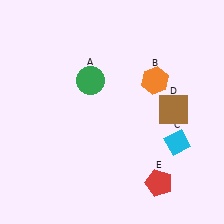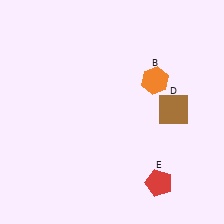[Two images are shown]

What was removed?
The cyan diamond (C), the green circle (A) were removed in Image 2.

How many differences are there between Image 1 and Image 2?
There are 2 differences between the two images.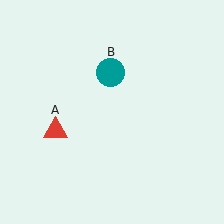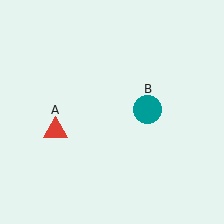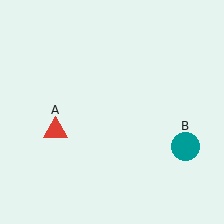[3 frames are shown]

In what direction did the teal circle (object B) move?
The teal circle (object B) moved down and to the right.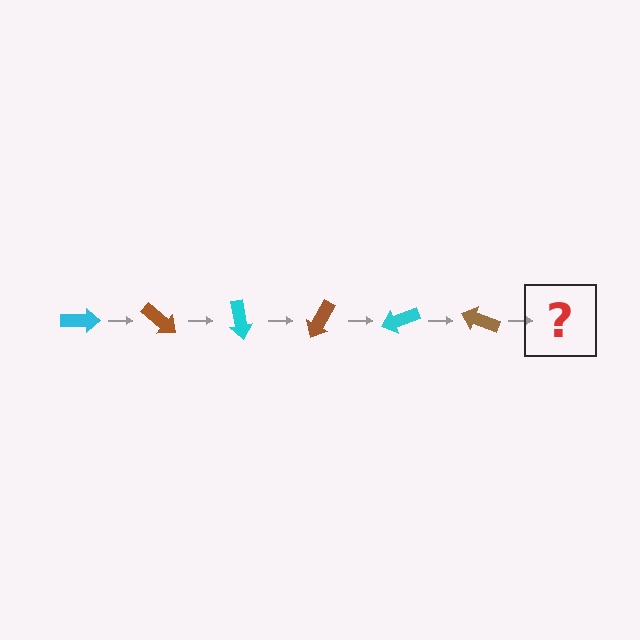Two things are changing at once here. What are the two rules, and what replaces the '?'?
The two rules are that it rotates 40 degrees each step and the color cycles through cyan and brown. The '?' should be a cyan arrow, rotated 240 degrees from the start.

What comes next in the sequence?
The next element should be a cyan arrow, rotated 240 degrees from the start.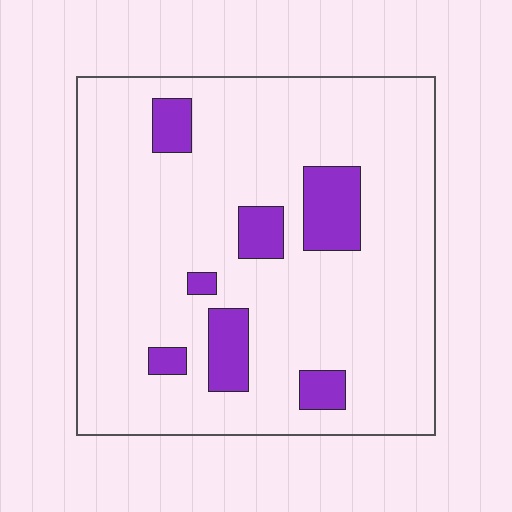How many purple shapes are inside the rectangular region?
7.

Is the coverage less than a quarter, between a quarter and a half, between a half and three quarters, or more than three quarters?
Less than a quarter.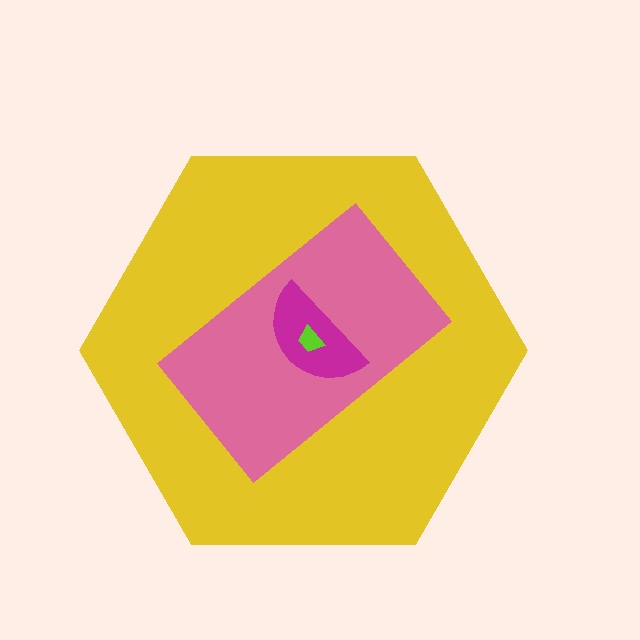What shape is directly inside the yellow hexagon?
The pink rectangle.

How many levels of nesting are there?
4.